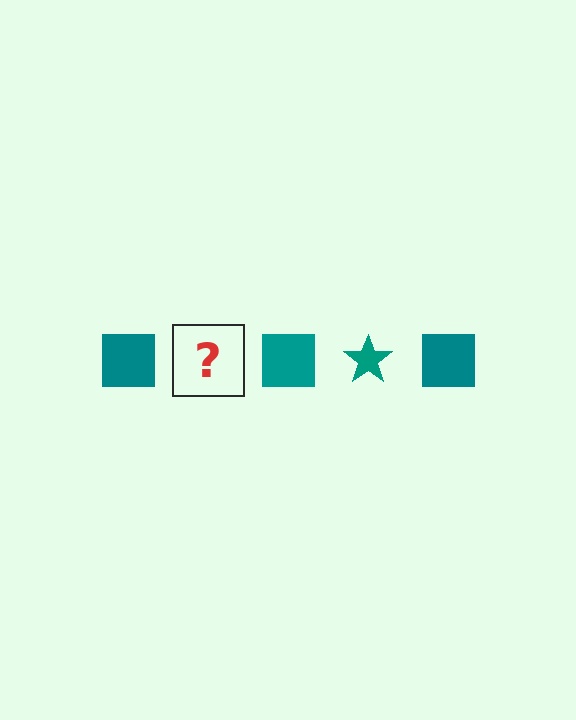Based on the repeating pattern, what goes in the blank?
The blank should be a teal star.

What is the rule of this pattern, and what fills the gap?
The rule is that the pattern cycles through square, star shapes in teal. The gap should be filled with a teal star.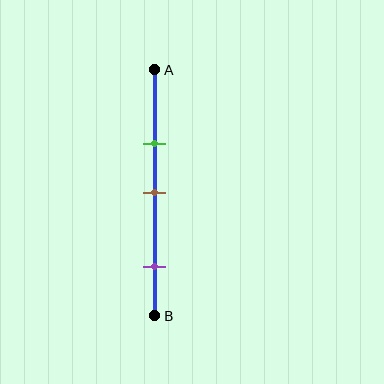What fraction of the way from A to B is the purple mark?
The purple mark is approximately 80% (0.8) of the way from A to B.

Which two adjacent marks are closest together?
The green and brown marks are the closest adjacent pair.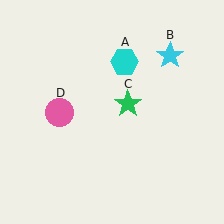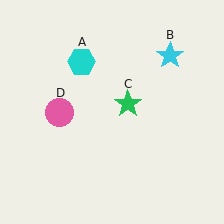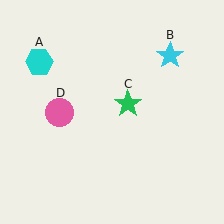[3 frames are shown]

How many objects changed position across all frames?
1 object changed position: cyan hexagon (object A).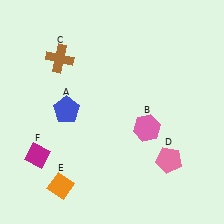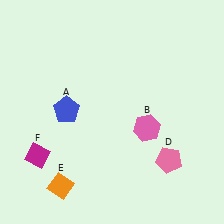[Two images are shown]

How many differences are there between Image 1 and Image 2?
There is 1 difference between the two images.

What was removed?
The brown cross (C) was removed in Image 2.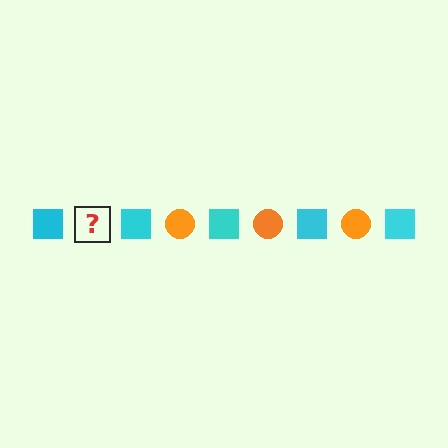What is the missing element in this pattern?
The missing element is an orange circle.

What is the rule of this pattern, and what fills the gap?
The rule is that the pattern alternates between cyan square and orange circle. The gap should be filled with an orange circle.